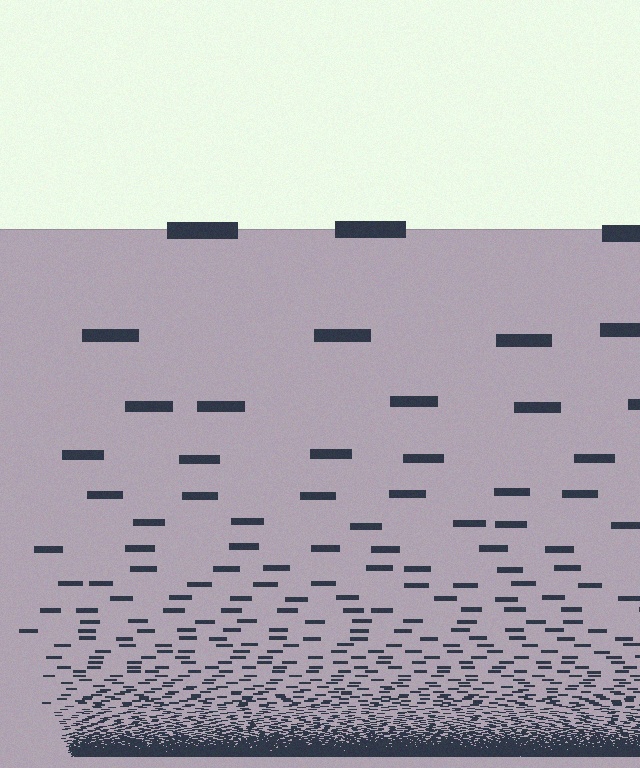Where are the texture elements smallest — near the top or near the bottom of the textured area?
Near the bottom.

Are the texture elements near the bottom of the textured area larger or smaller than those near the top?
Smaller. The gradient is inverted — elements near the bottom are smaller and denser.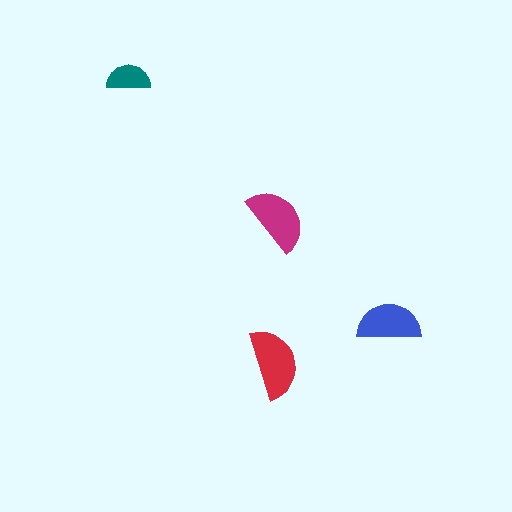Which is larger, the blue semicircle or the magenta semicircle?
The magenta one.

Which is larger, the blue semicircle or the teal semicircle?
The blue one.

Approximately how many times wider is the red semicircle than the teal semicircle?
About 1.5 times wider.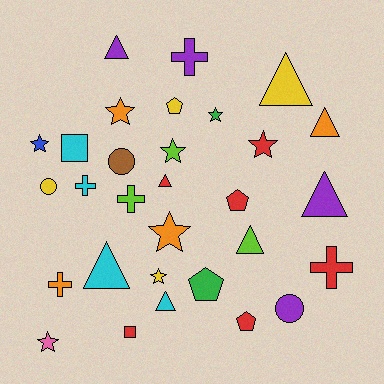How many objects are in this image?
There are 30 objects.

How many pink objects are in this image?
There is 1 pink object.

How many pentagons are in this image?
There are 4 pentagons.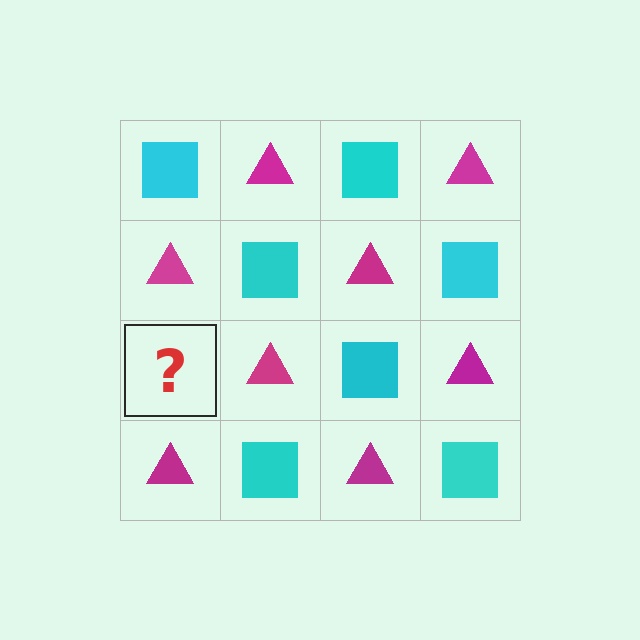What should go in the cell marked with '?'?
The missing cell should contain a cyan square.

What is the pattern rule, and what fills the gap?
The rule is that it alternates cyan square and magenta triangle in a checkerboard pattern. The gap should be filled with a cyan square.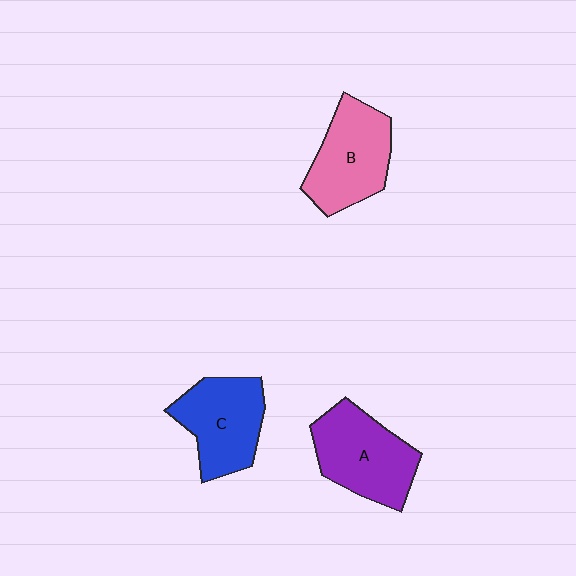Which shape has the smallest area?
Shape C (blue).